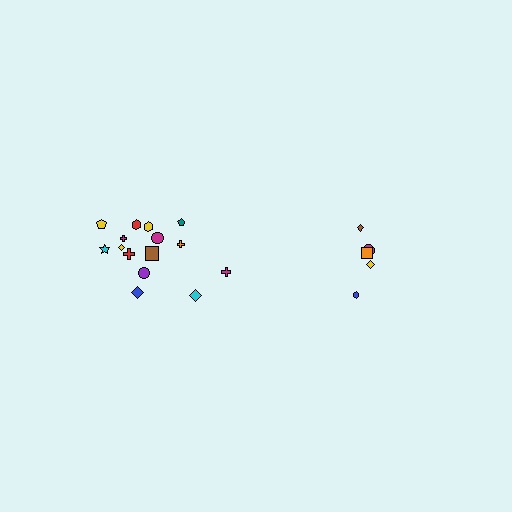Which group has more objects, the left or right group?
The left group.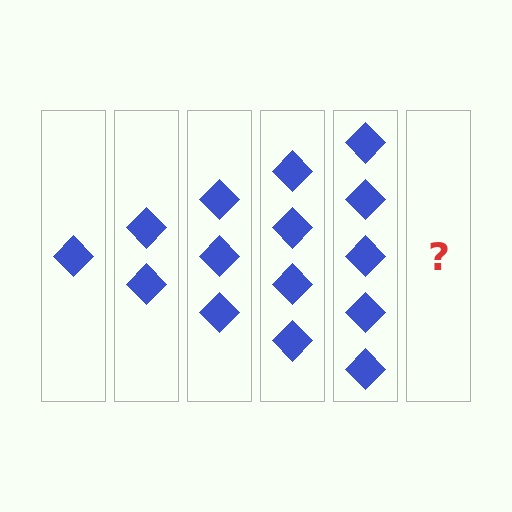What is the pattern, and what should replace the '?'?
The pattern is that each step adds one more diamond. The '?' should be 6 diamonds.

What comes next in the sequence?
The next element should be 6 diamonds.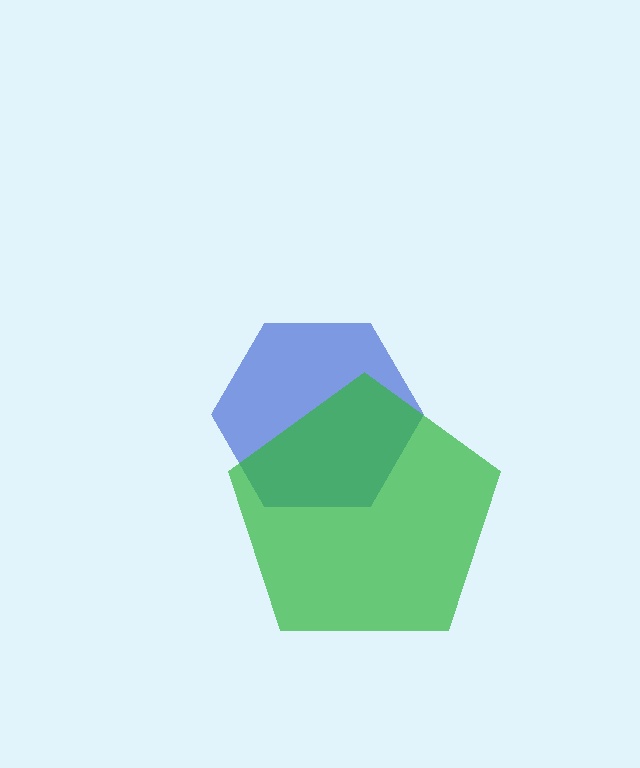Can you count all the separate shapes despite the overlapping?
Yes, there are 2 separate shapes.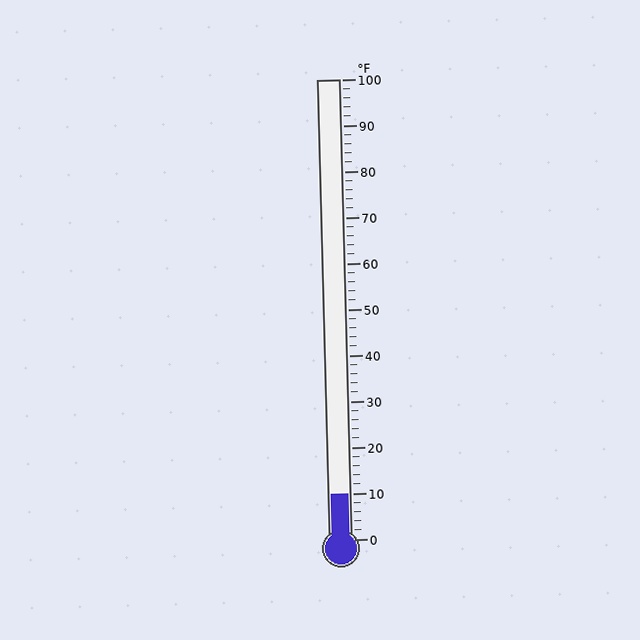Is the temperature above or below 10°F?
The temperature is at 10°F.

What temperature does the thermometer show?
The thermometer shows approximately 10°F.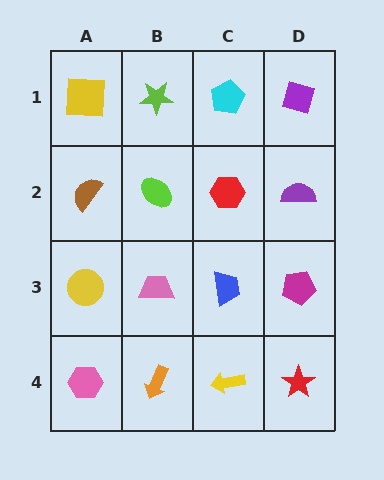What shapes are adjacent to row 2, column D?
A purple diamond (row 1, column D), a magenta pentagon (row 3, column D), a red hexagon (row 2, column C).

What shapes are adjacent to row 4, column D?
A magenta pentagon (row 3, column D), a yellow arrow (row 4, column C).